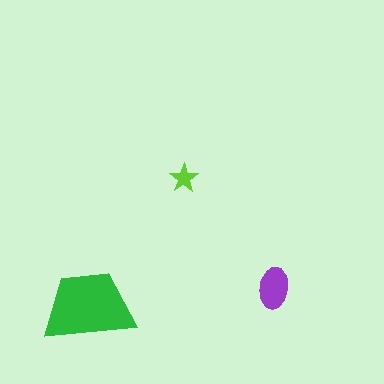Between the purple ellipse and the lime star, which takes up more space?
The purple ellipse.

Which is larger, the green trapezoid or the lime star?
The green trapezoid.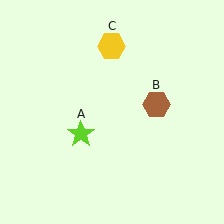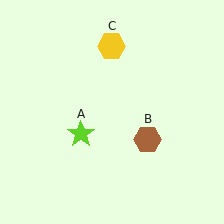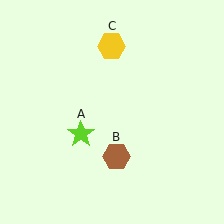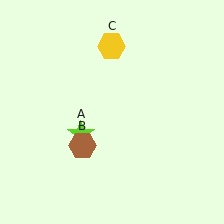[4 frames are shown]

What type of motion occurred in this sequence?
The brown hexagon (object B) rotated clockwise around the center of the scene.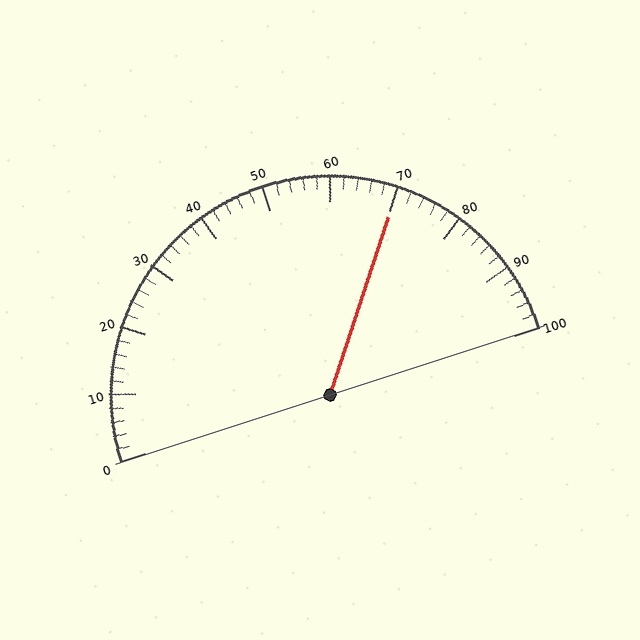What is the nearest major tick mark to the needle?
The nearest major tick mark is 70.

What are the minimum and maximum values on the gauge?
The gauge ranges from 0 to 100.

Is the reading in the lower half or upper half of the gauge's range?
The reading is in the upper half of the range (0 to 100).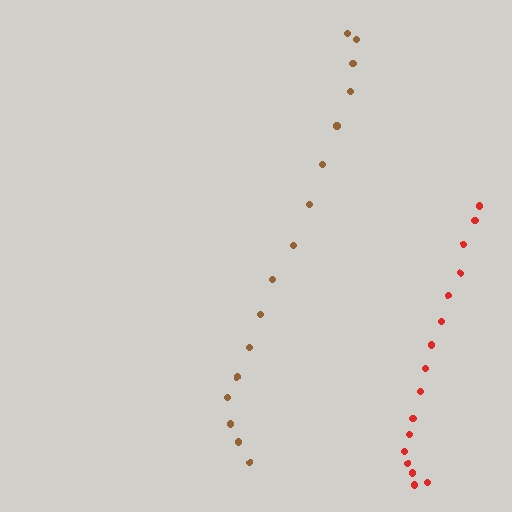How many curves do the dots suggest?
There are 2 distinct paths.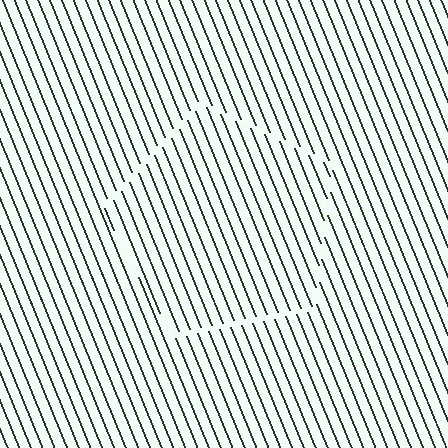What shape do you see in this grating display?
An illusory pentagon. The interior of the shape contains the same grating, shifted by half a period — the contour is defined by the phase discontinuity where line-ends from the inner and outer gratings abut.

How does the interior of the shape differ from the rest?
The interior of the shape contains the same grating, shifted by half a period — the contour is defined by the phase discontinuity where line-ends from the inner and outer gratings abut.